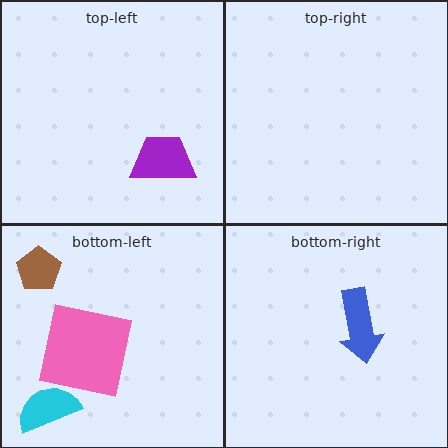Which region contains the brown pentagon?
The bottom-left region.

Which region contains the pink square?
The bottom-left region.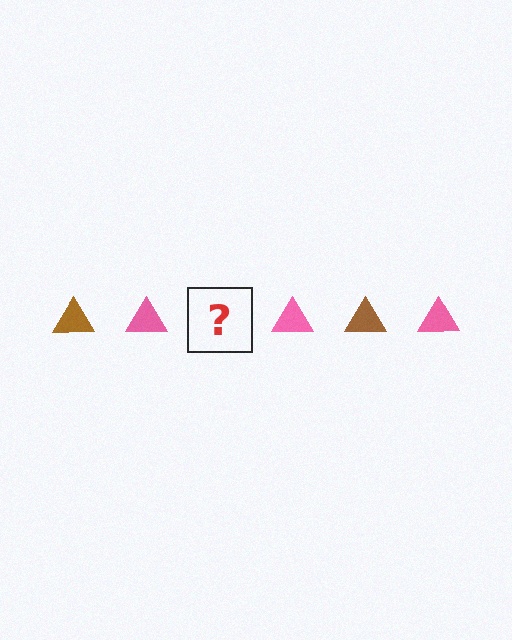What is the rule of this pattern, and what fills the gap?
The rule is that the pattern cycles through brown, pink triangles. The gap should be filled with a brown triangle.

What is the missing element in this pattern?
The missing element is a brown triangle.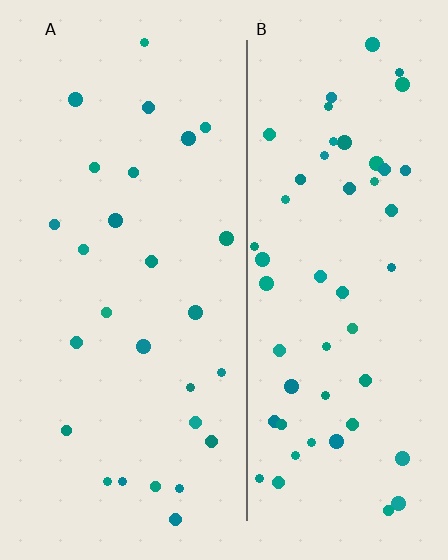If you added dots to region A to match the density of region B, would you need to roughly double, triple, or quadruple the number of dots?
Approximately double.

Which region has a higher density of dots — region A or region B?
B (the right).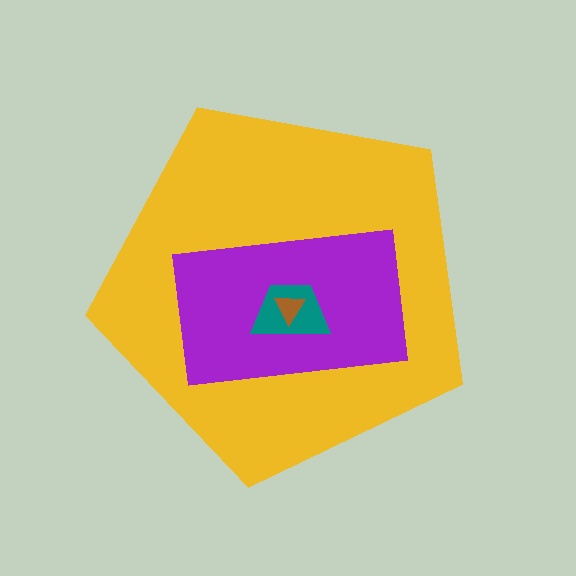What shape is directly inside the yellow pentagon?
The purple rectangle.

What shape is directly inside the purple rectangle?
The teal trapezoid.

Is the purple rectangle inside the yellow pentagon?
Yes.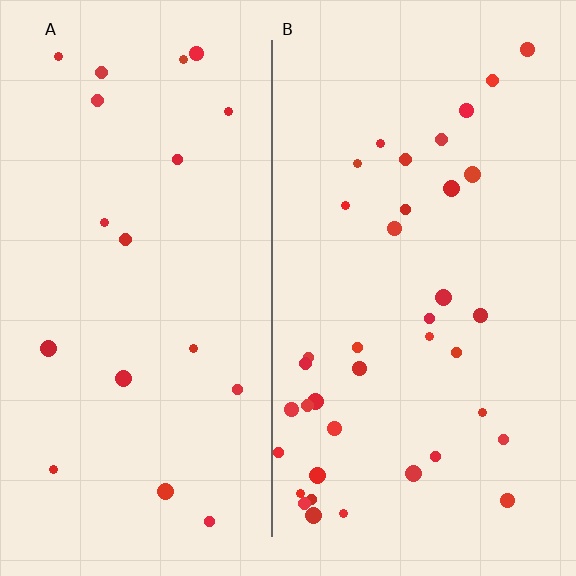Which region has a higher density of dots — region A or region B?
B (the right).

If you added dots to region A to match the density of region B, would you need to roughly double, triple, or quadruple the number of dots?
Approximately double.